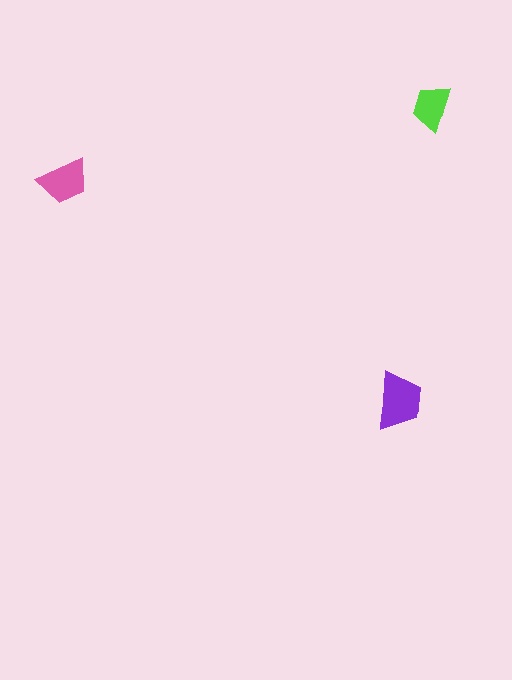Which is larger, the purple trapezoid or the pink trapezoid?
The purple one.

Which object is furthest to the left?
The pink trapezoid is leftmost.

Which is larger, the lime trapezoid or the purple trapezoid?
The purple one.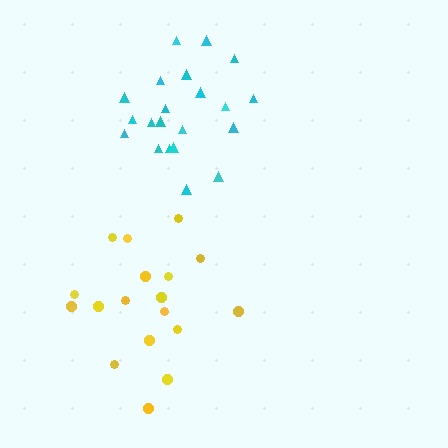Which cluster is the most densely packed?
Cyan.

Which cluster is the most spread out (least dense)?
Yellow.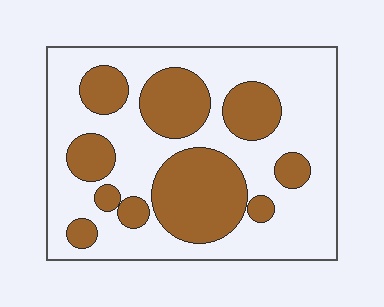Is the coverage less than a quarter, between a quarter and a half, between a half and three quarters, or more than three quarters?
Between a quarter and a half.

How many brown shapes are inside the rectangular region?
10.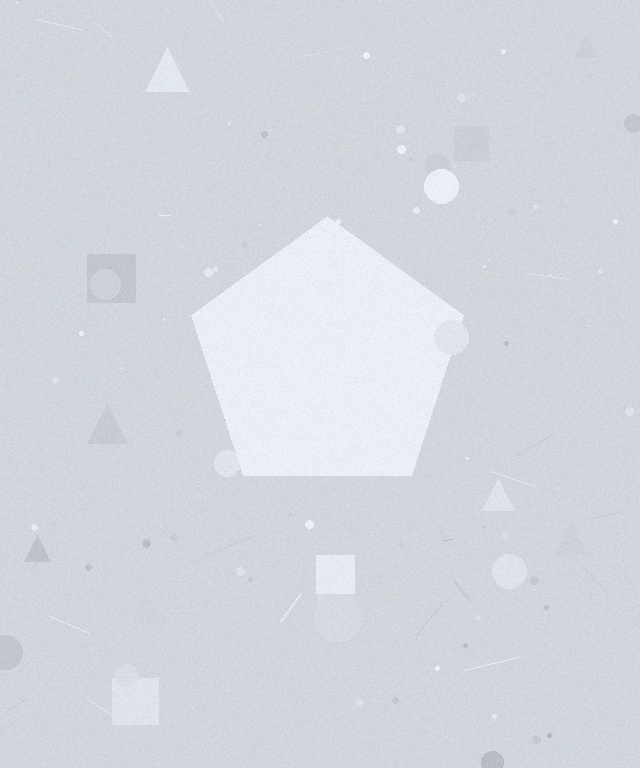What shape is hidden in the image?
A pentagon is hidden in the image.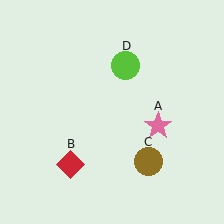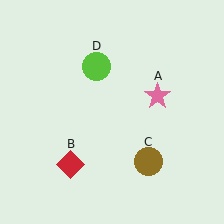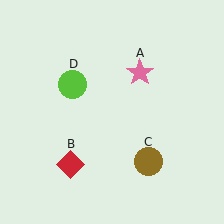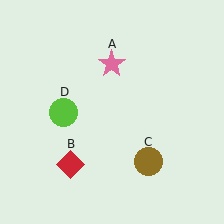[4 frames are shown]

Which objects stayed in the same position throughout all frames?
Red diamond (object B) and brown circle (object C) remained stationary.